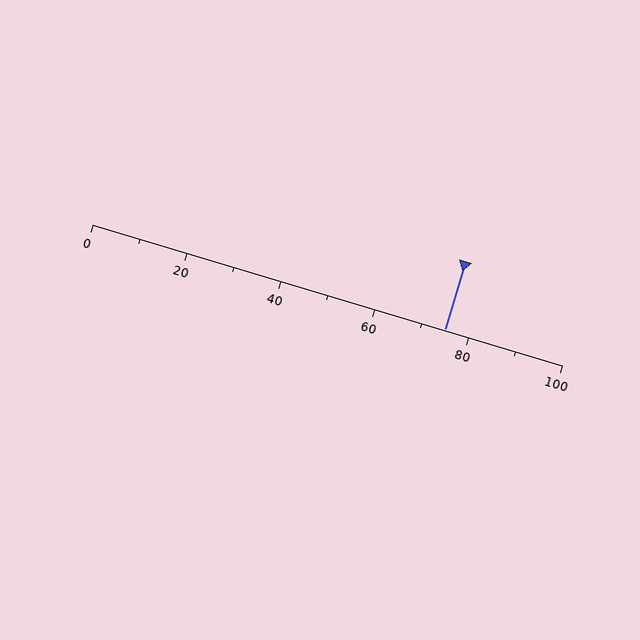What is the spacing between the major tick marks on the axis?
The major ticks are spaced 20 apart.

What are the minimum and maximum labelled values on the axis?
The axis runs from 0 to 100.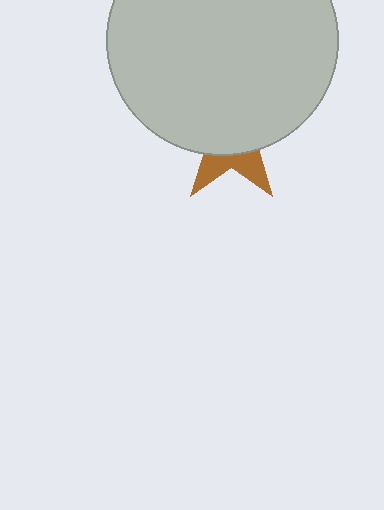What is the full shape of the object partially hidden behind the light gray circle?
The partially hidden object is a brown star.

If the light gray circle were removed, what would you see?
You would see the complete brown star.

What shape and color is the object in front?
The object in front is a light gray circle.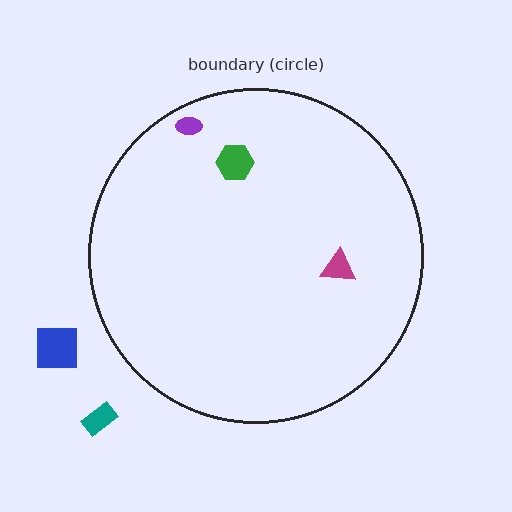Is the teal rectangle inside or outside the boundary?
Outside.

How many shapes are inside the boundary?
3 inside, 2 outside.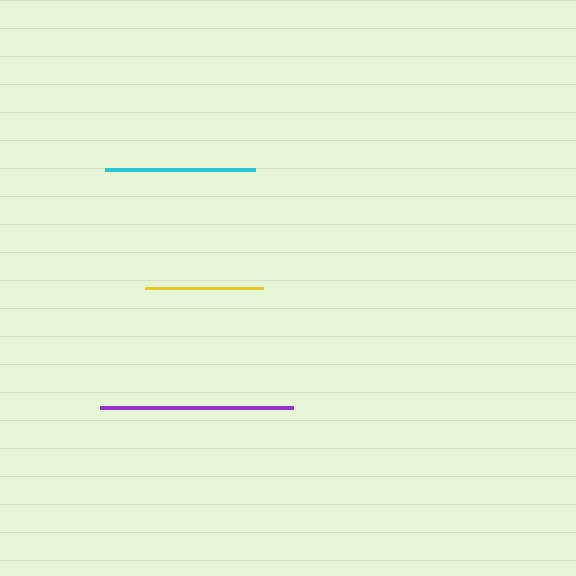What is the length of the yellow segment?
The yellow segment is approximately 118 pixels long.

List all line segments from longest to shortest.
From longest to shortest: purple, cyan, yellow.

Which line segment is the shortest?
The yellow line is the shortest at approximately 118 pixels.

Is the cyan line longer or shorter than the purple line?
The purple line is longer than the cyan line.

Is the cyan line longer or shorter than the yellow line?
The cyan line is longer than the yellow line.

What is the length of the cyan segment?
The cyan segment is approximately 150 pixels long.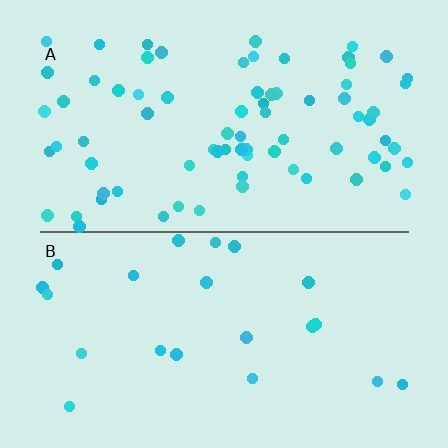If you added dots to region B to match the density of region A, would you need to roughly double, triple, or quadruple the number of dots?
Approximately triple.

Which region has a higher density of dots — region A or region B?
A (the top).